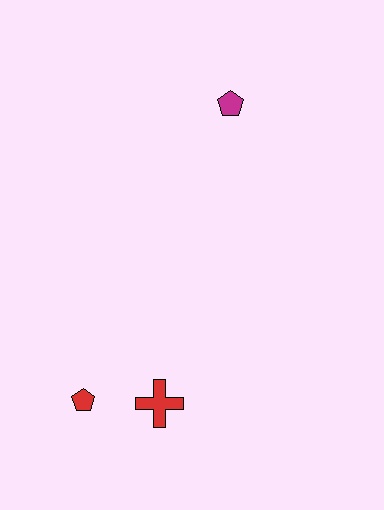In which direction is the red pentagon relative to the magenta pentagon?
The red pentagon is below the magenta pentagon.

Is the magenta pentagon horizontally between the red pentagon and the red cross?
No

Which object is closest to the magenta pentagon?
The red cross is closest to the magenta pentagon.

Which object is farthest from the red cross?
The magenta pentagon is farthest from the red cross.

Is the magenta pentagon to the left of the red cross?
No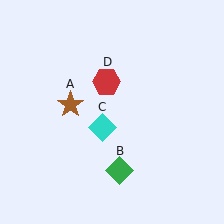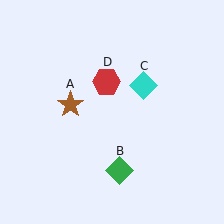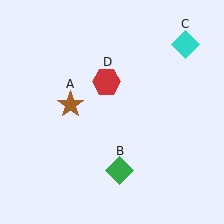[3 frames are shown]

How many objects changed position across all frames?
1 object changed position: cyan diamond (object C).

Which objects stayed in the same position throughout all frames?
Brown star (object A) and green diamond (object B) and red hexagon (object D) remained stationary.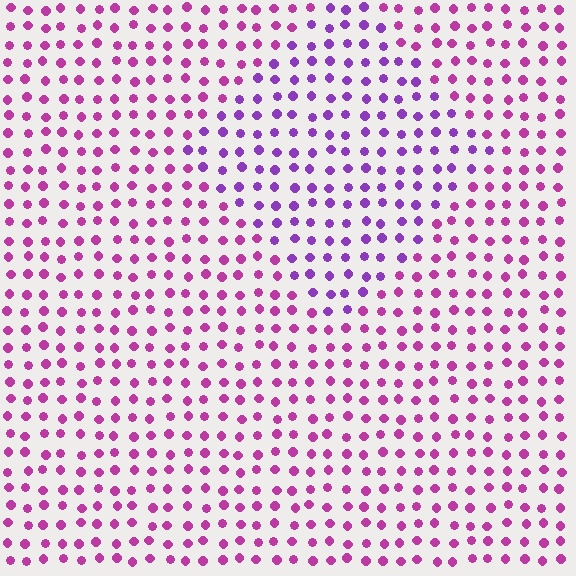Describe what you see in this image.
The image is filled with small magenta elements in a uniform arrangement. A diamond-shaped region is visible where the elements are tinted to a slightly different hue, forming a subtle color boundary.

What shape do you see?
I see a diamond.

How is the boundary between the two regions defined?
The boundary is defined purely by a slight shift in hue (about 34 degrees). Spacing, size, and orientation are identical on both sides.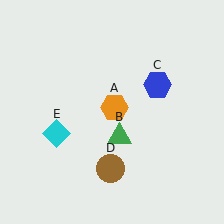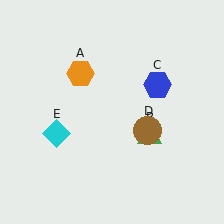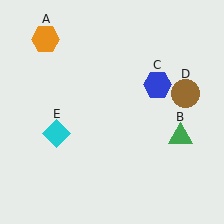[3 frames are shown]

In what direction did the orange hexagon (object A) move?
The orange hexagon (object A) moved up and to the left.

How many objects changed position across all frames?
3 objects changed position: orange hexagon (object A), green triangle (object B), brown circle (object D).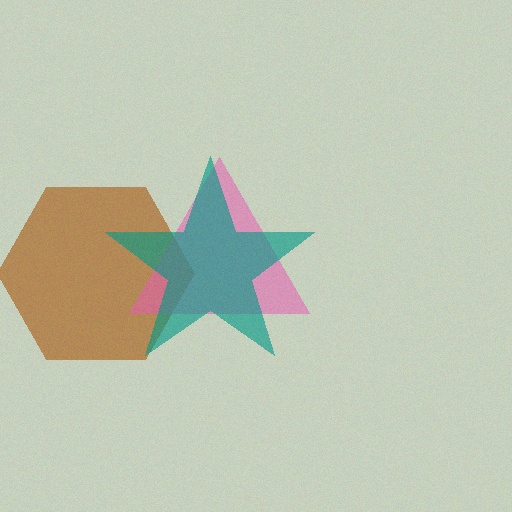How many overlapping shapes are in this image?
There are 3 overlapping shapes in the image.